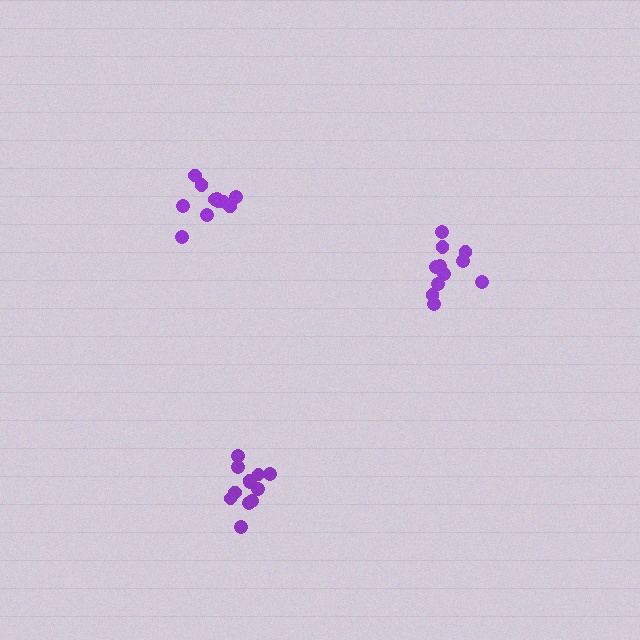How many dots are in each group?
Group 1: 11 dots, Group 2: 11 dots, Group 3: 12 dots (34 total).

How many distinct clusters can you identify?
There are 3 distinct clusters.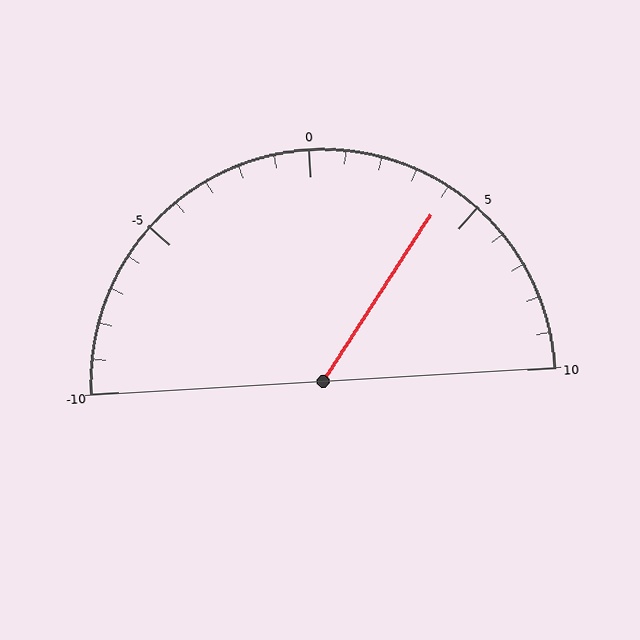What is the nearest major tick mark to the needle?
The nearest major tick mark is 5.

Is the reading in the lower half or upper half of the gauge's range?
The reading is in the upper half of the range (-10 to 10).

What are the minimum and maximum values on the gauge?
The gauge ranges from -10 to 10.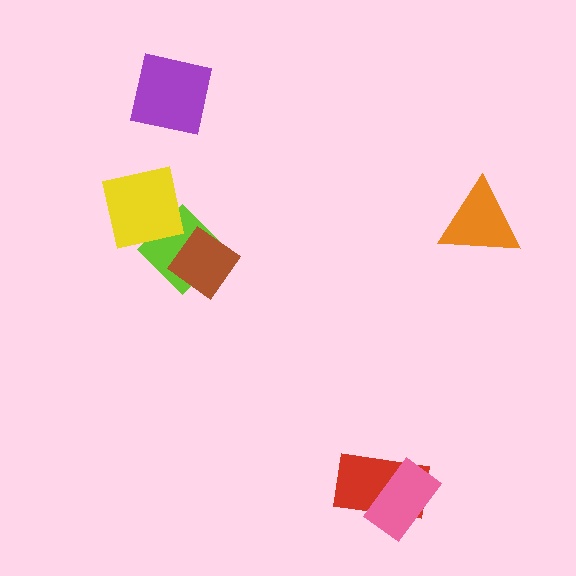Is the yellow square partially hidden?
No, no other shape covers it.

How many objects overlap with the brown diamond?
1 object overlaps with the brown diamond.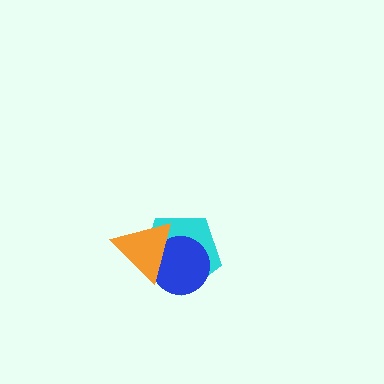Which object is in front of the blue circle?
The orange triangle is in front of the blue circle.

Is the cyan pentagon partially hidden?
Yes, it is partially covered by another shape.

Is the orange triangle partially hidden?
No, no other shape covers it.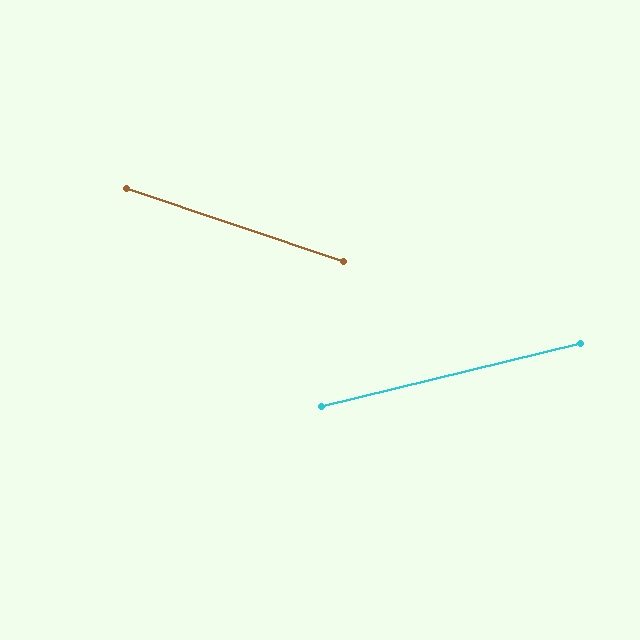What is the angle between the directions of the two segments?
Approximately 32 degrees.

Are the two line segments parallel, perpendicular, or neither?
Neither parallel nor perpendicular — they differ by about 32°.